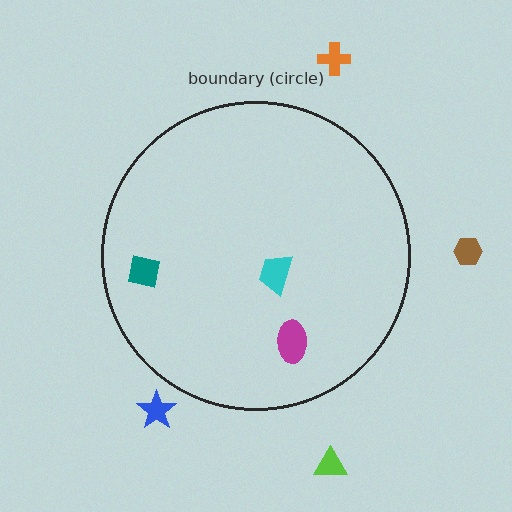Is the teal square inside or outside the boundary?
Inside.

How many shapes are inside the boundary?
3 inside, 4 outside.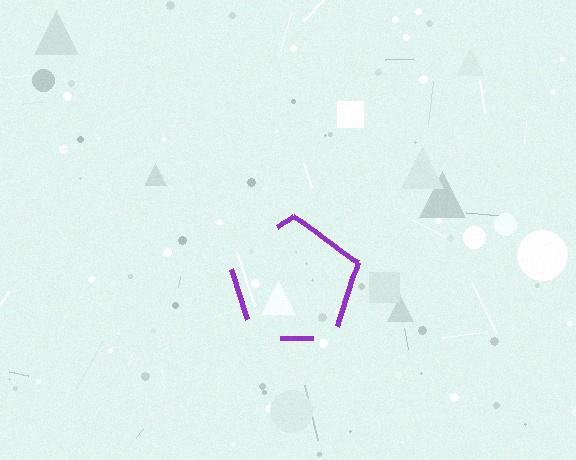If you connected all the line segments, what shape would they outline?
They would outline a pentagon.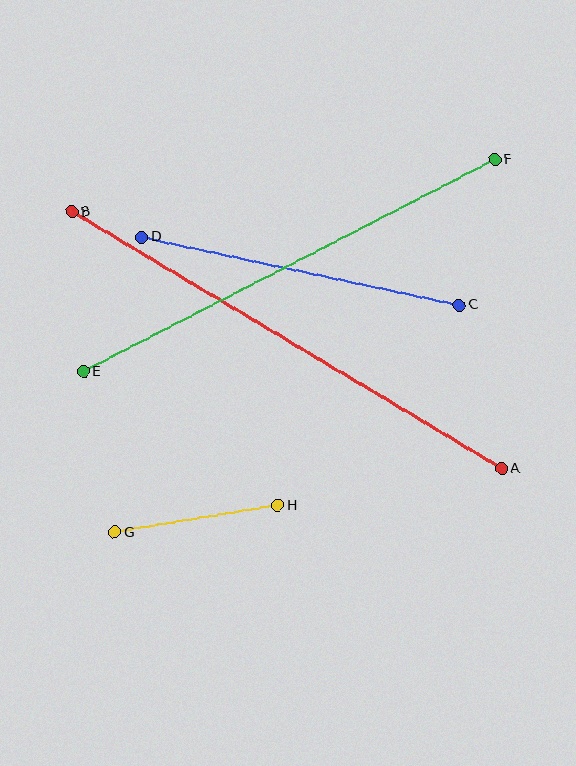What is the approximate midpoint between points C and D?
The midpoint is at approximately (300, 271) pixels.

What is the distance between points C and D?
The distance is approximately 325 pixels.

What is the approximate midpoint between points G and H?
The midpoint is at approximately (196, 519) pixels.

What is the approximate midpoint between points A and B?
The midpoint is at approximately (287, 340) pixels.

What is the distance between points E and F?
The distance is approximately 463 pixels.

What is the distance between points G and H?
The distance is approximately 165 pixels.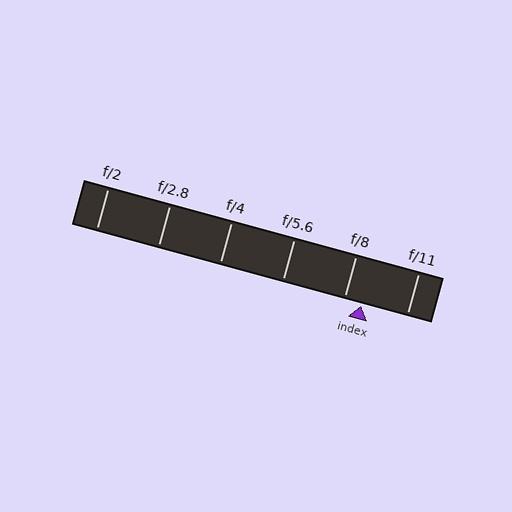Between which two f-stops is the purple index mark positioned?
The index mark is between f/8 and f/11.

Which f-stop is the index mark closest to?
The index mark is closest to f/8.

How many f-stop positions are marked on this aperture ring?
There are 6 f-stop positions marked.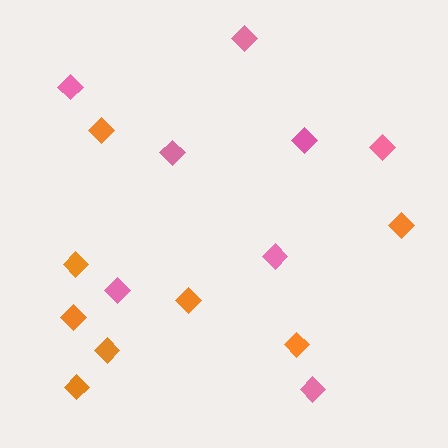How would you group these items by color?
There are 2 groups: one group of orange diamonds (8) and one group of pink diamonds (8).